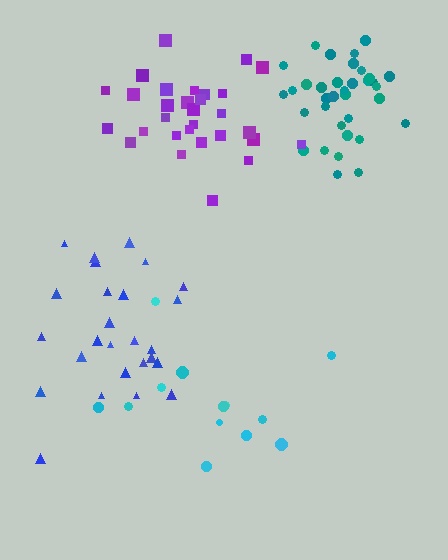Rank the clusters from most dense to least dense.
teal, purple, blue, cyan.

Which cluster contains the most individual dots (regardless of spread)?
Teal (35).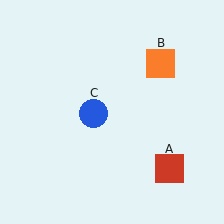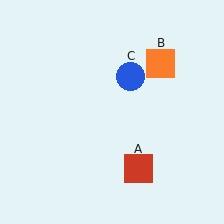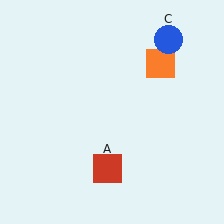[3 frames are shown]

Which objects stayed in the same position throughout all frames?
Orange square (object B) remained stationary.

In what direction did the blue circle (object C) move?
The blue circle (object C) moved up and to the right.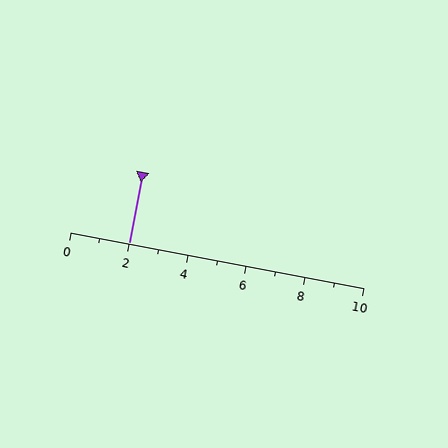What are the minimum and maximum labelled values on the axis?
The axis runs from 0 to 10.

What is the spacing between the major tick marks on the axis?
The major ticks are spaced 2 apart.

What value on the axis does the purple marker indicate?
The marker indicates approximately 2.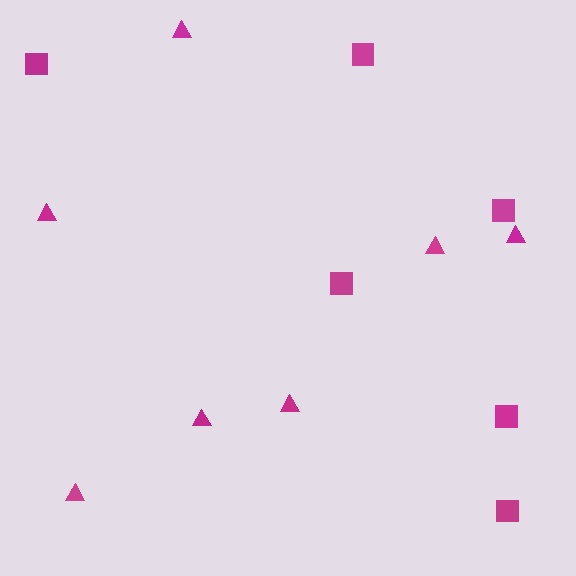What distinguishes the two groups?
There are 2 groups: one group of squares (6) and one group of triangles (7).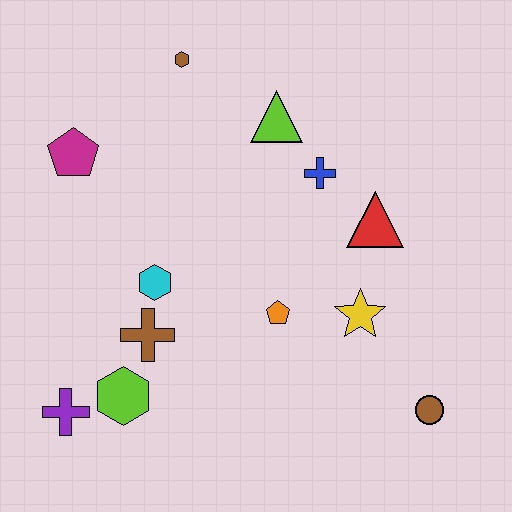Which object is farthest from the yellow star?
The magenta pentagon is farthest from the yellow star.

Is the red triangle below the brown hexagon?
Yes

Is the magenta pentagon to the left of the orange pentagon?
Yes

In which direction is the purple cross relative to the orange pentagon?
The purple cross is to the left of the orange pentagon.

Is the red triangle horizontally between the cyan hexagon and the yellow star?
No